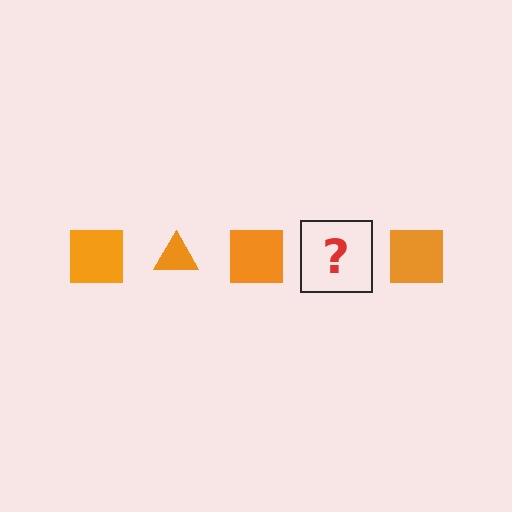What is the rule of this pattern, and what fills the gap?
The rule is that the pattern cycles through square, triangle shapes in orange. The gap should be filled with an orange triangle.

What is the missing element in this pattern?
The missing element is an orange triangle.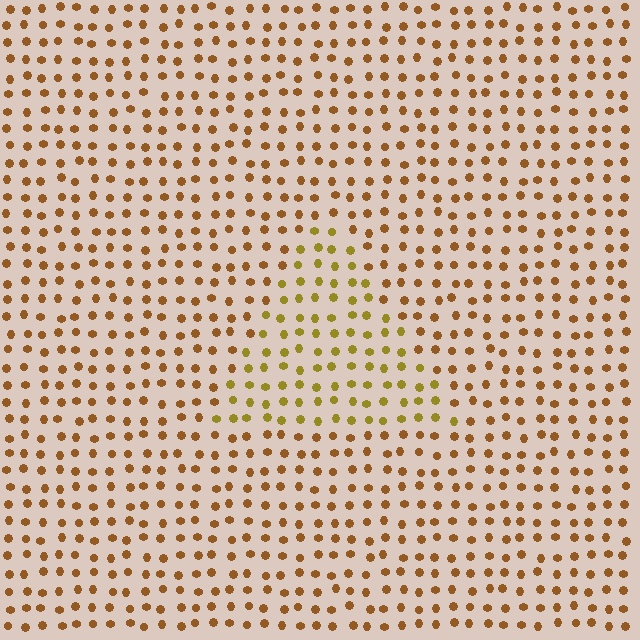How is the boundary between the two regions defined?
The boundary is defined purely by a slight shift in hue (about 26 degrees). Spacing, size, and orientation are identical on both sides.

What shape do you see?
I see a triangle.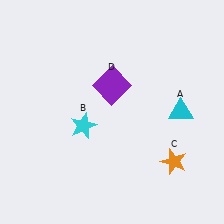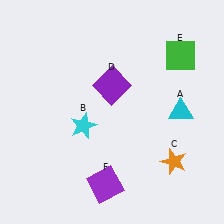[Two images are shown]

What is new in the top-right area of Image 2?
A green square (E) was added in the top-right area of Image 2.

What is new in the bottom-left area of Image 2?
A purple square (F) was added in the bottom-left area of Image 2.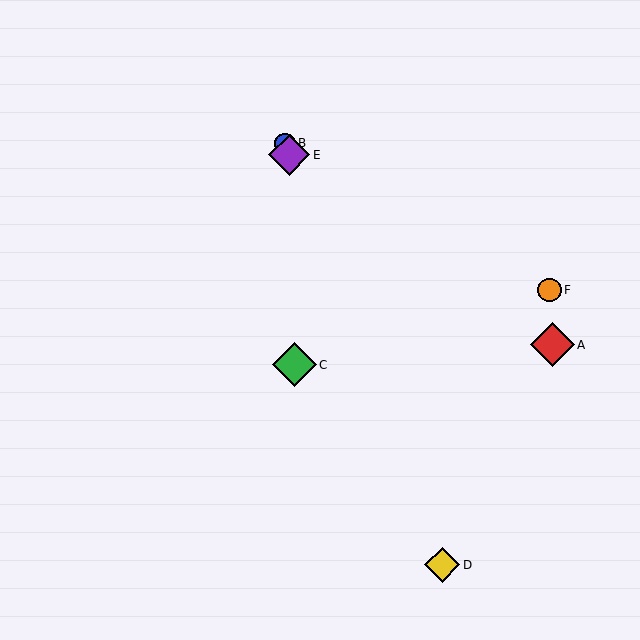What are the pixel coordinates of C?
Object C is at (294, 365).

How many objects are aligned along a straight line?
3 objects (B, D, E) are aligned along a straight line.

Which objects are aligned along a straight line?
Objects B, D, E are aligned along a straight line.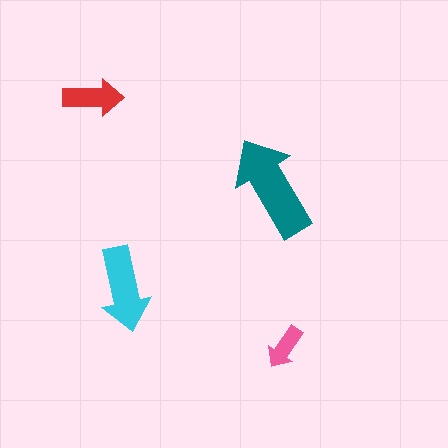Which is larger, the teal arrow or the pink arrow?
The teal one.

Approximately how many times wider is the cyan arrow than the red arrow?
About 1.5 times wider.